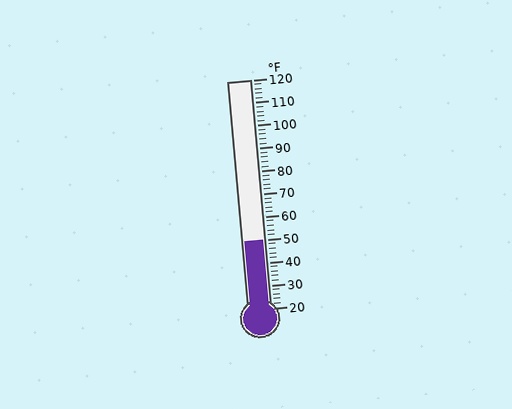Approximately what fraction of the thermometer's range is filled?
The thermometer is filled to approximately 30% of its range.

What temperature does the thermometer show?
The thermometer shows approximately 50°F.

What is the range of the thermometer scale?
The thermometer scale ranges from 20°F to 120°F.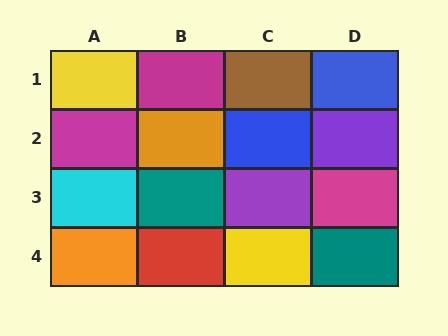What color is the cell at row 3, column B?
Teal.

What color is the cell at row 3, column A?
Cyan.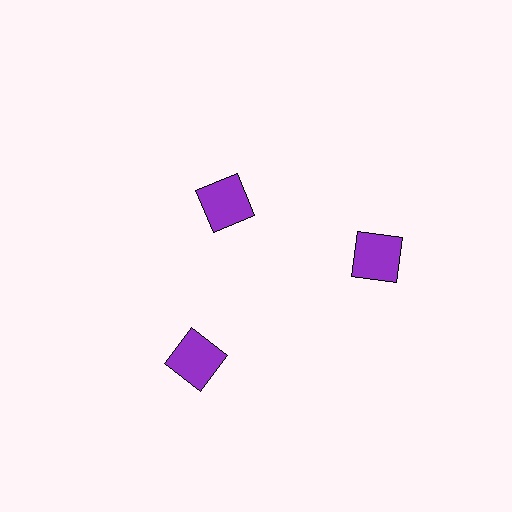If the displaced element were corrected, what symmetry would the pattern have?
It would have 3-fold rotational symmetry — the pattern would map onto itself every 120 degrees.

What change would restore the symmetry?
The symmetry would be restored by moving it outward, back onto the ring so that all 3 squares sit at equal angles and equal distance from the center.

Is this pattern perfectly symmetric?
No. The 3 purple squares are arranged in a ring, but one element near the 11 o'clock position is pulled inward toward the center, breaking the 3-fold rotational symmetry.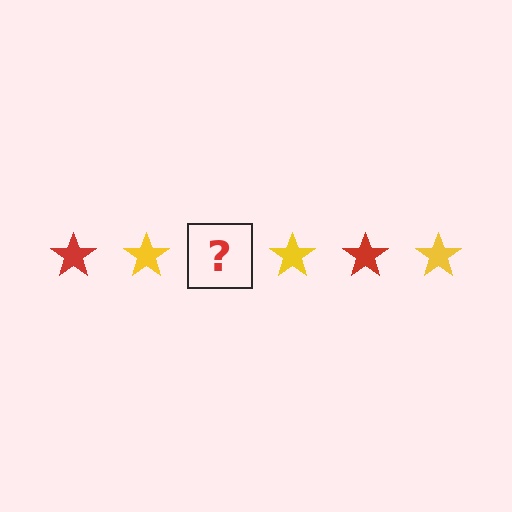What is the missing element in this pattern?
The missing element is a red star.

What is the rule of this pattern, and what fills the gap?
The rule is that the pattern cycles through red, yellow stars. The gap should be filled with a red star.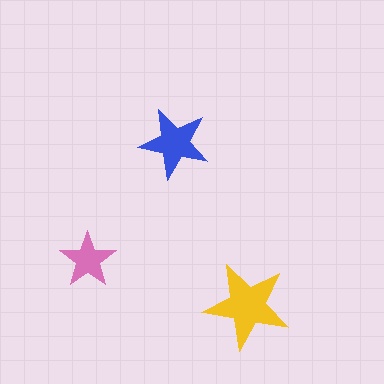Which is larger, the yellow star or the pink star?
The yellow one.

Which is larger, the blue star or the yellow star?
The yellow one.